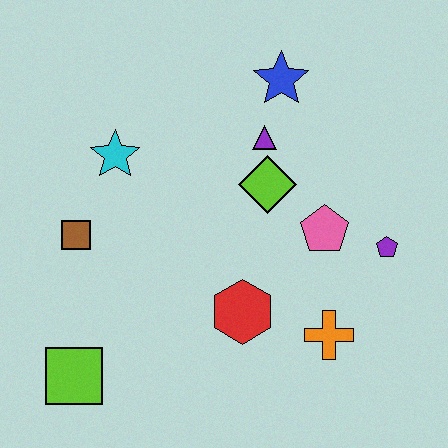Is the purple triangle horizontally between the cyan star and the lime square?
No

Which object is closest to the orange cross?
The red hexagon is closest to the orange cross.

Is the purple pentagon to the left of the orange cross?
No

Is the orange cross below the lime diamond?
Yes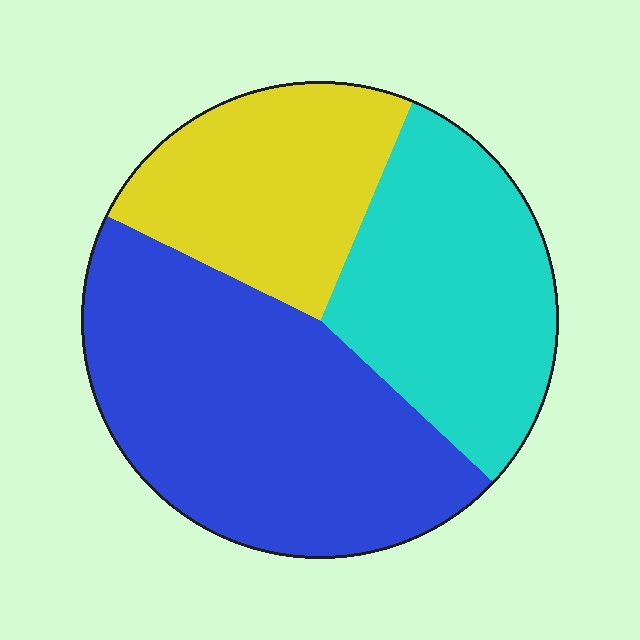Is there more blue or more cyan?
Blue.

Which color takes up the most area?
Blue, at roughly 45%.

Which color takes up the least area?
Yellow, at roughly 25%.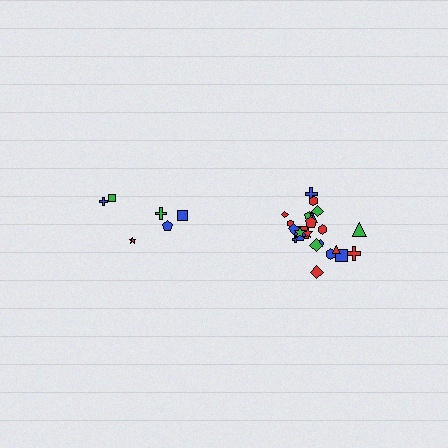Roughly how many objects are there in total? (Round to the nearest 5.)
Roughly 30 objects in total.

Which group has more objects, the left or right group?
The right group.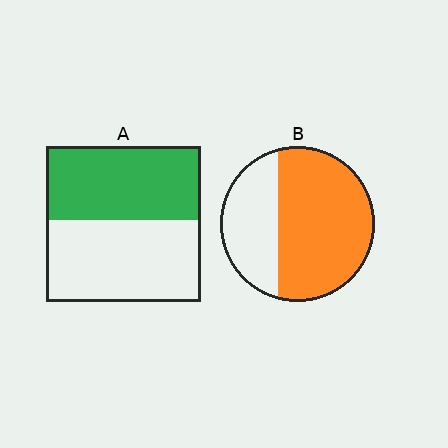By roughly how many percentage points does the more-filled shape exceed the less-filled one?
By roughly 20 percentage points (B over A).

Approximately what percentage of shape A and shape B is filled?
A is approximately 45% and B is approximately 65%.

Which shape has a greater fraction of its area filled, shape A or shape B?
Shape B.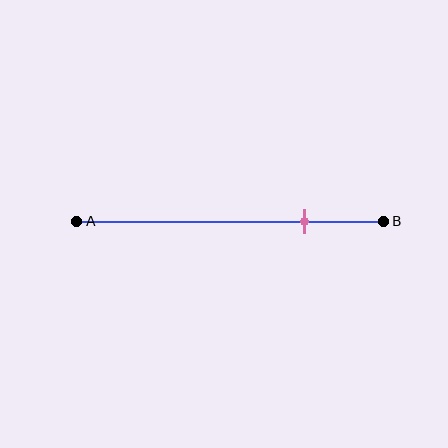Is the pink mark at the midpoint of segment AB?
No, the mark is at about 75% from A, not at the 50% midpoint.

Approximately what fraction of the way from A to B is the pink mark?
The pink mark is approximately 75% of the way from A to B.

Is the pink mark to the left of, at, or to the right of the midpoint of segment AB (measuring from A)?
The pink mark is to the right of the midpoint of segment AB.